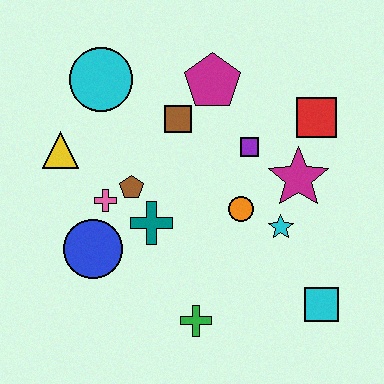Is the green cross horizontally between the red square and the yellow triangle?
Yes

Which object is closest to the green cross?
The teal cross is closest to the green cross.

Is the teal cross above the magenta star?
No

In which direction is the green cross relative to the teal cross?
The green cross is below the teal cross.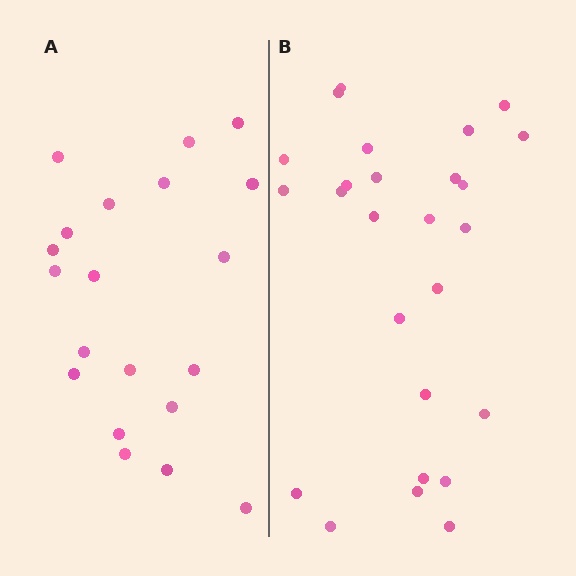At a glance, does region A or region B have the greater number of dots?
Region B (the right region) has more dots.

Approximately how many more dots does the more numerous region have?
Region B has about 6 more dots than region A.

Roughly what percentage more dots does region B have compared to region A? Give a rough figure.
About 30% more.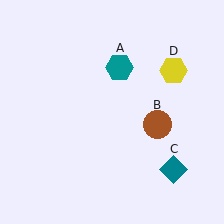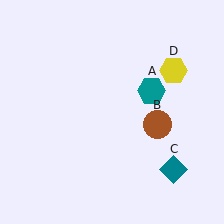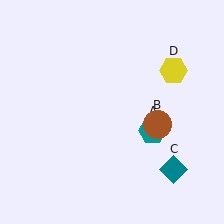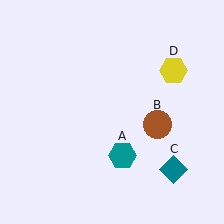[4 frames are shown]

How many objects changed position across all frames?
1 object changed position: teal hexagon (object A).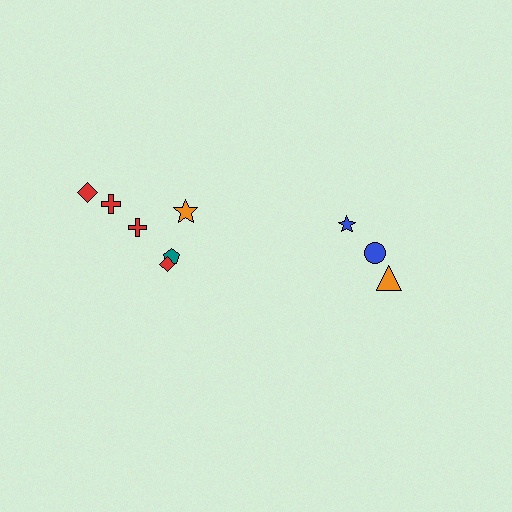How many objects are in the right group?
There are 3 objects.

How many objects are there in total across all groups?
There are 9 objects.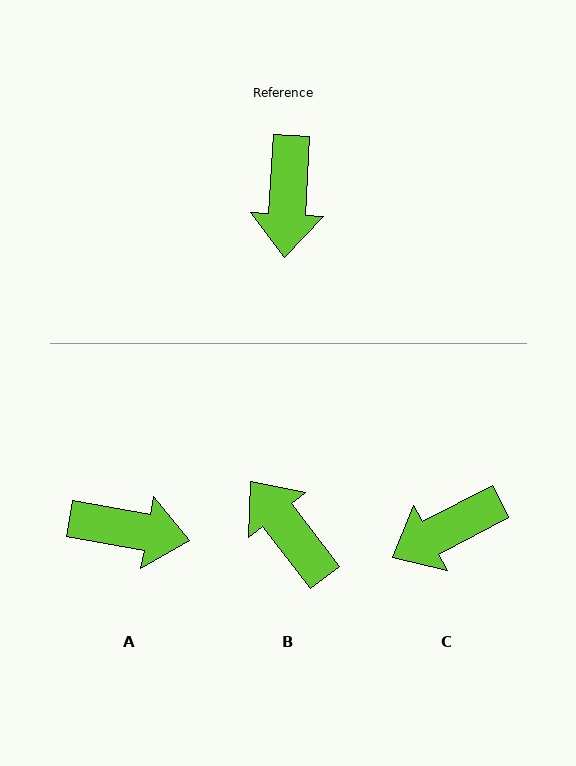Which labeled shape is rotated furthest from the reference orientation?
B, about 139 degrees away.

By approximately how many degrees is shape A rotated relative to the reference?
Approximately 83 degrees counter-clockwise.